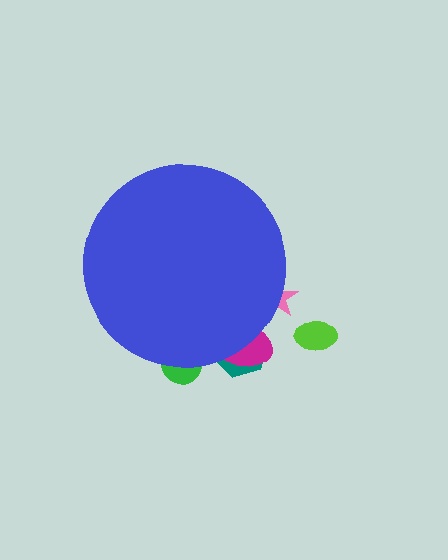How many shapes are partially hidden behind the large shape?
4 shapes are partially hidden.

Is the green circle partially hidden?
Yes, the green circle is partially hidden behind the blue circle.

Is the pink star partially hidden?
Yes, the pink star is partially hidden behind the blue circle.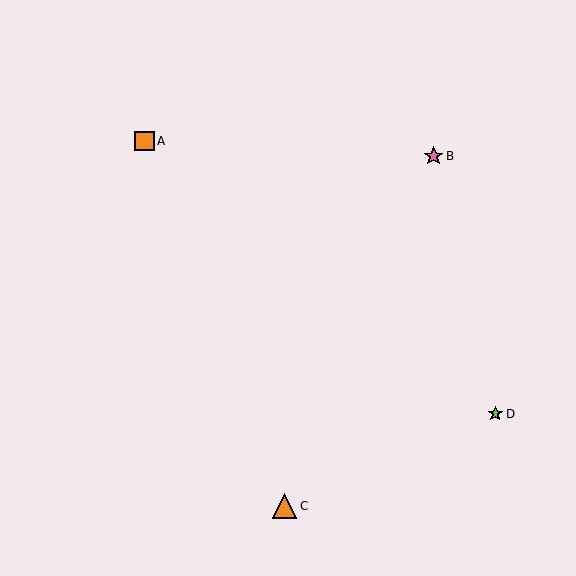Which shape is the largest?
The orange triangle (labeled C) is the largest.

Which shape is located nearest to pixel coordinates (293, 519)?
The orange triangle (labeled C) at (285, 506) is nearest to that location.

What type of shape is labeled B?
Shape B is a pink star.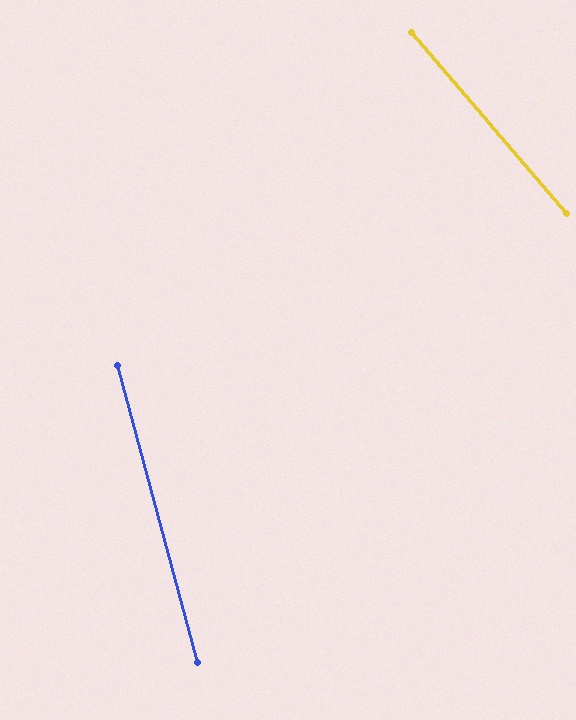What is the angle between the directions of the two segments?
Approximately 26 degrees.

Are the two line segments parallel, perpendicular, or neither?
Neither parallel nor perpendicular — they differ by about 26°.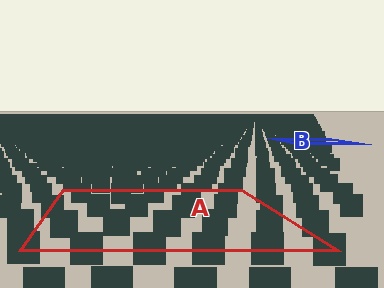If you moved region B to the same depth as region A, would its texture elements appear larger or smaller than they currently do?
They would appear larger. At a closer depth, the same texture elements are projected at a bigger on-screen size.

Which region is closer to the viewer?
Region A is closer. The texture elements there are larger and more spread out.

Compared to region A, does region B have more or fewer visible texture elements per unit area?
Region B has more texture elements per unit area — they are packed more densely because it is farther away.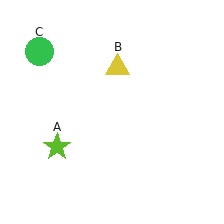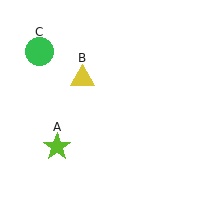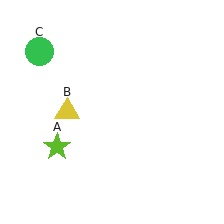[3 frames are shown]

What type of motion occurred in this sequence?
The yellow triangle (object B) rotated counterclockwise around the center of the scene.